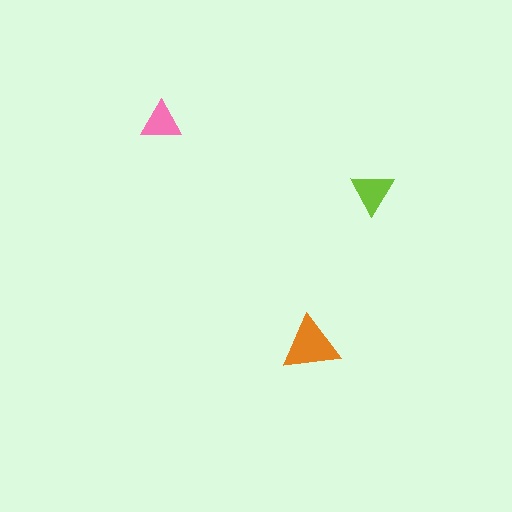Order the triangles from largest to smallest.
the orange one, the lime one, the pink one.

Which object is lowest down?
The orange triangle is bottommost.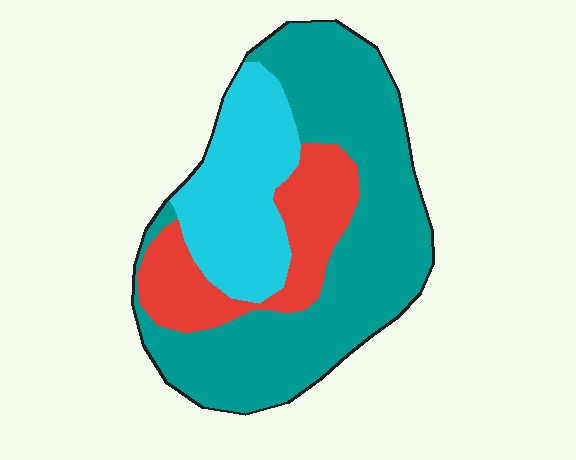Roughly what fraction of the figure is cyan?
Cyan covers around 25% of the figure.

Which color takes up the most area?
Teal, at roughly 55%.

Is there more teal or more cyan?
Teal.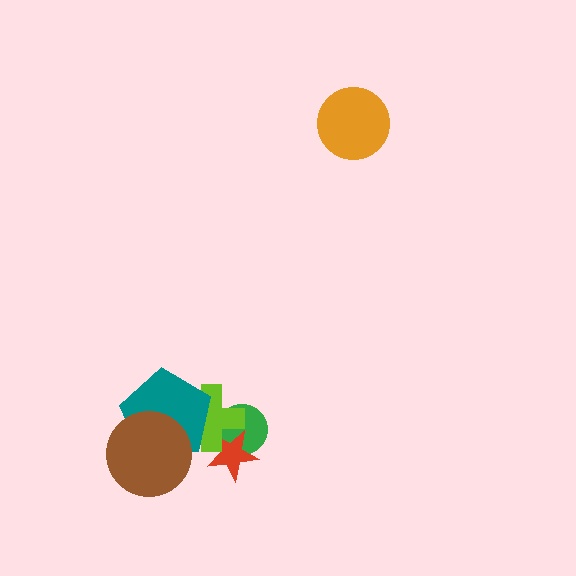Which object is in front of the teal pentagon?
The brown circle is in front of the teal pentagon.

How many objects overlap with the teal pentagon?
2 objects overlap with the teal pentagon.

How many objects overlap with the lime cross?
3 objects overlap with the lime cross.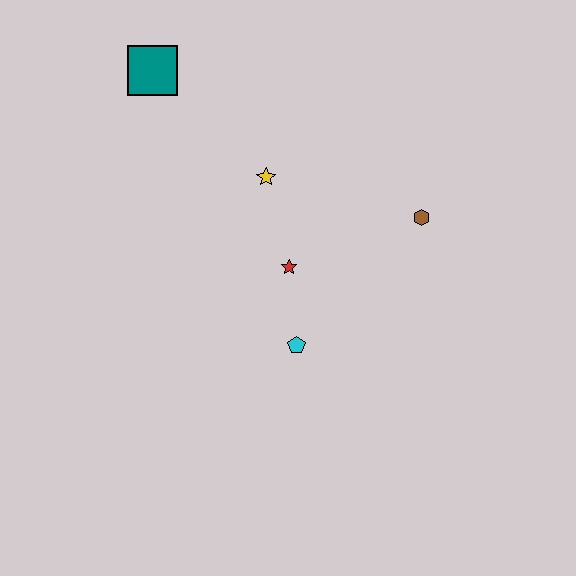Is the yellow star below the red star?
No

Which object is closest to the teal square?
The yellow star is closest to the teal square.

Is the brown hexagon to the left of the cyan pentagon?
No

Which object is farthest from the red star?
The teal square is farthest from the red star.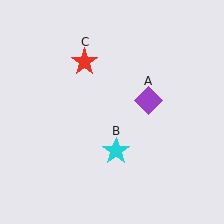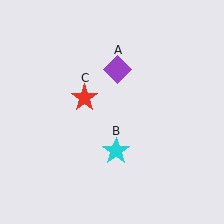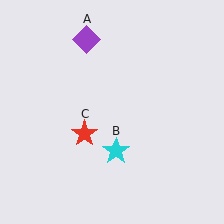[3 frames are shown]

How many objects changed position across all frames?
2 objects changed position: purple diamond (object A), red star (object C).